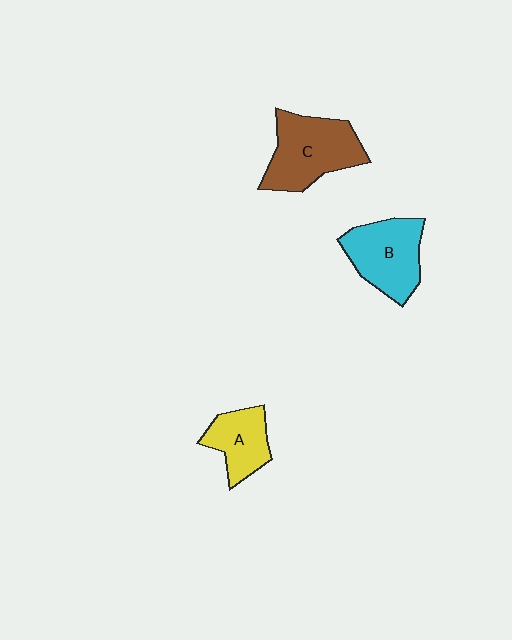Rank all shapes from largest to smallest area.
From largest to smallest: C (brown), B (cyan), A (yellow).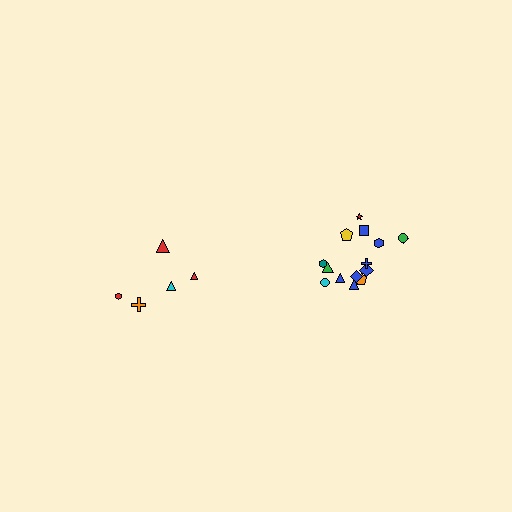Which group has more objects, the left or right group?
The right group.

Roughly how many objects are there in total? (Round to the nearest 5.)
Roughly 20 objects in total.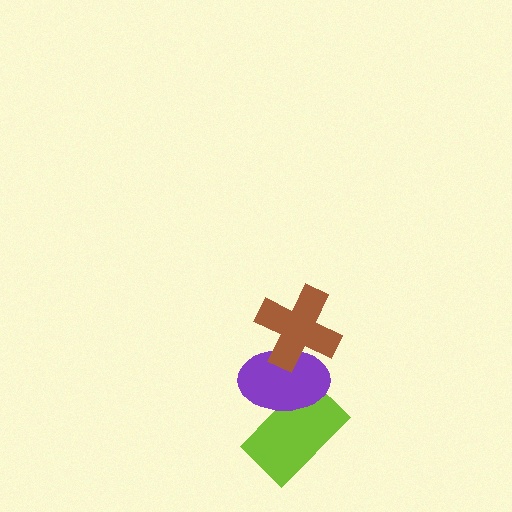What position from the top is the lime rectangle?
The lime rectangle is 3rd from the top.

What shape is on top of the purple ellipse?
The brown cross is on top of the purple ellipse.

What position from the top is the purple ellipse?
The purple ellipse is 2nd from the top.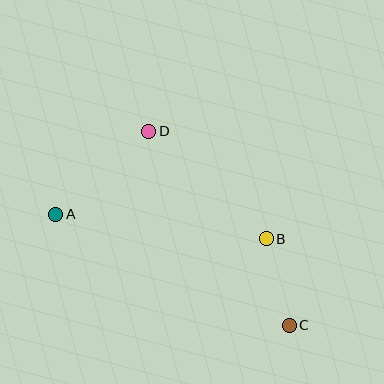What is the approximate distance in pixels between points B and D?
The distance between B and D is approximately 159 pixels.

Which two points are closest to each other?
Points B and C are closest to each other.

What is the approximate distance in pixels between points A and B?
The distance between A and B is approximately 212 pixels.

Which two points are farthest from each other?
Points A and C are farthest from each other.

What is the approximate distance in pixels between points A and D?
The distance between A and D is approximately 124 pixels.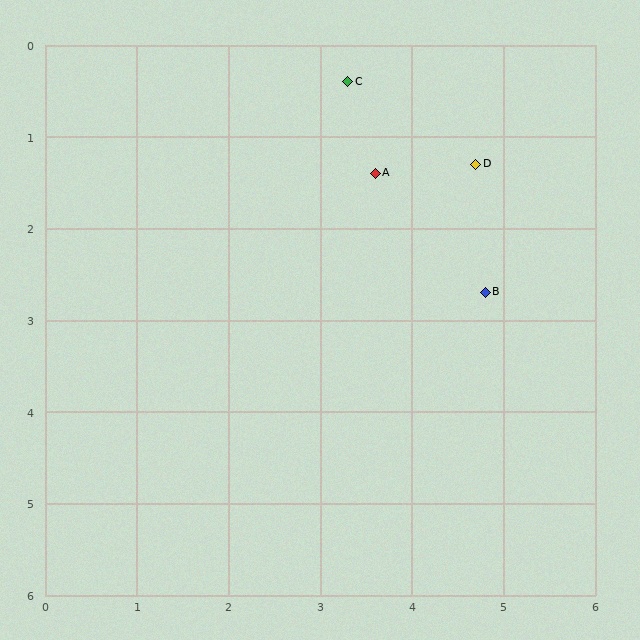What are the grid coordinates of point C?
Point C is at approximately (3.3, 0.4).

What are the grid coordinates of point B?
Point B is at approximately (4.8, 2.7).